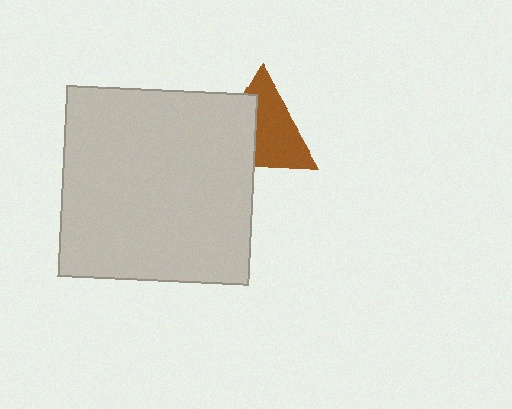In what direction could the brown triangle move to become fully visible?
The brown triangle could move right. That would shift it out from behind the light gray square entirely.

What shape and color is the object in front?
The object in front is a light gray square.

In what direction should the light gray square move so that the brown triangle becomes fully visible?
The light gray square should move left. That is the shortest direction to clear the overlap and leave the brown triangle fully visible.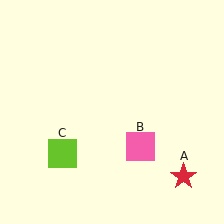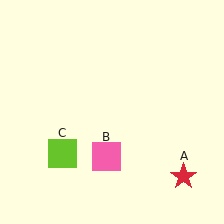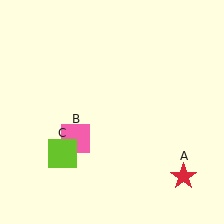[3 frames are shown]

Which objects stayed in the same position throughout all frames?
Red star (object A) and lime square (object C) remained stationary.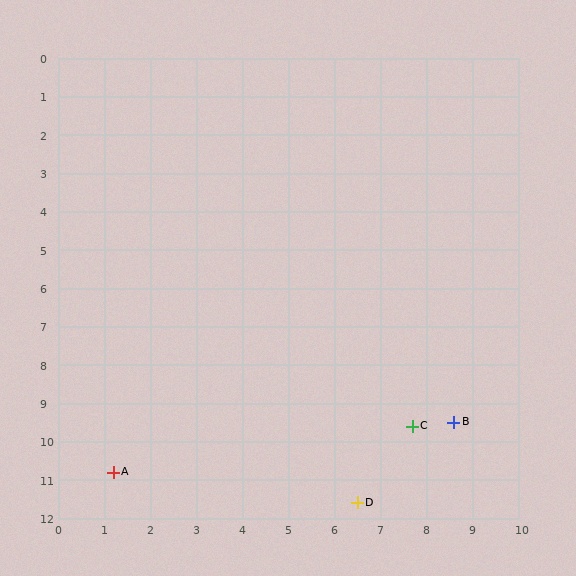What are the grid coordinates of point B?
Point B is at approximately (8.6, 9.5).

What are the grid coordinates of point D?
Point D is at approximately (6.5, 11.6).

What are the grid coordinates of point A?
Point A is at approximately (1.2, 10.8).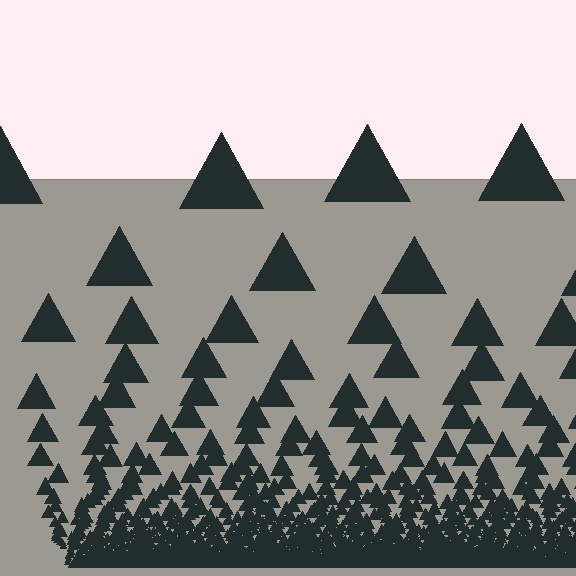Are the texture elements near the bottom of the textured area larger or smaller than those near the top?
Smaller. The gradient is inverted — elements near the bottom are smaller and denser.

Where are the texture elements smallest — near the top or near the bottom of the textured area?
Near the bottom.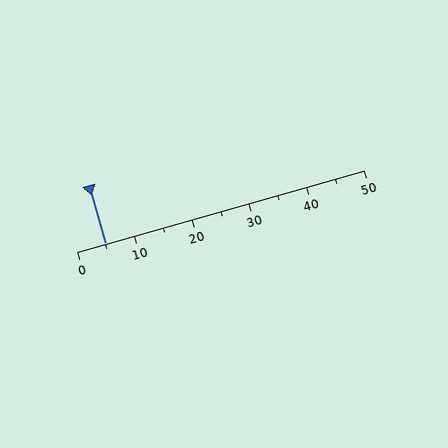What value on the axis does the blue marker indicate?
The marker indicates approximately 5.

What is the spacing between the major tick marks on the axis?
The major ticks are spaced 10 apart.